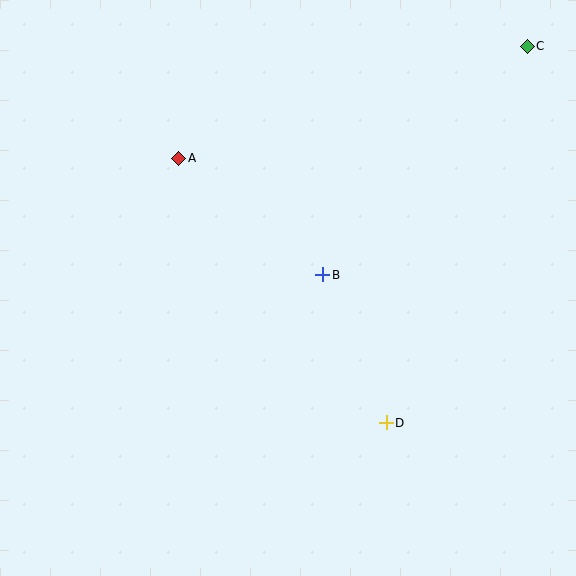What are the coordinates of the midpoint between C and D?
The midpoint between C and D is at (457, 235).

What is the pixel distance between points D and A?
The distance between D and A is 336 pixels.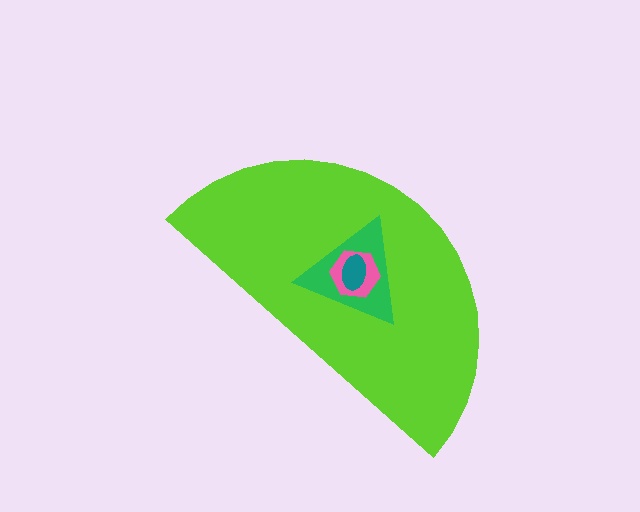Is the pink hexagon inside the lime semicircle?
Yes.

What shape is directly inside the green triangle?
The pink hexagon.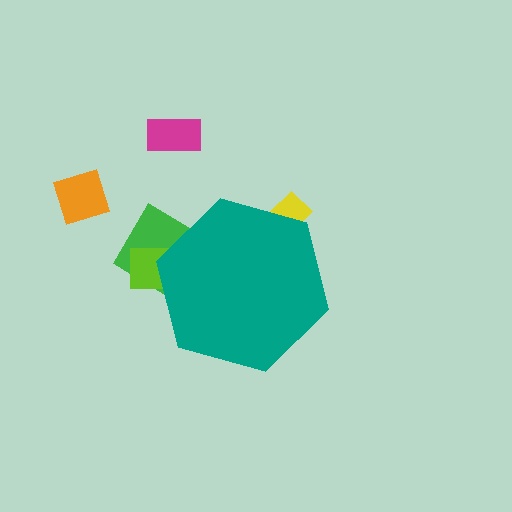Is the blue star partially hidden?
Yes, the blue star is partially hidden behind the teal hexagon.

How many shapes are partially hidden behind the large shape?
4 shapes are partially hidden.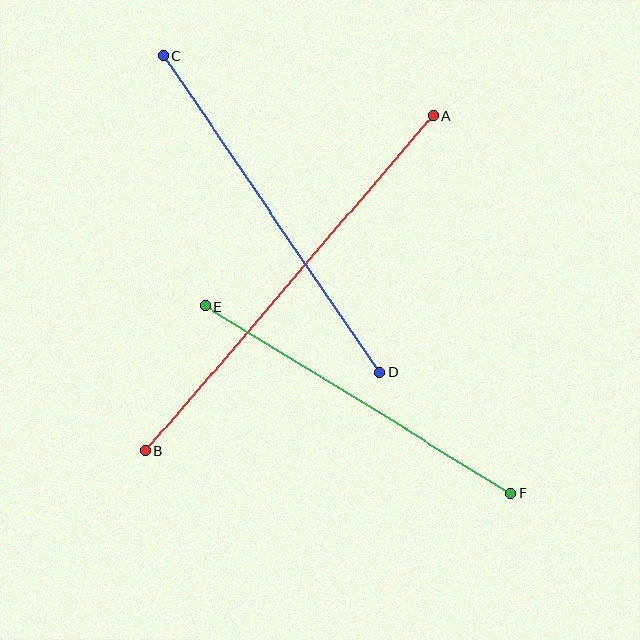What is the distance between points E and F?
The distance is approximately 358 pixels.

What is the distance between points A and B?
The distance is approximately 442 pixels.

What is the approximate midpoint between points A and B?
The midpoint is at approximately (289, 283) pixels.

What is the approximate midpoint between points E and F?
The midpoint is at approximately (358, 400) pixels.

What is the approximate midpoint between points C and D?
The midpoint is at approximately (272, 214) pixels.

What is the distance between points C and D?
The distance is approximately 383 pixels.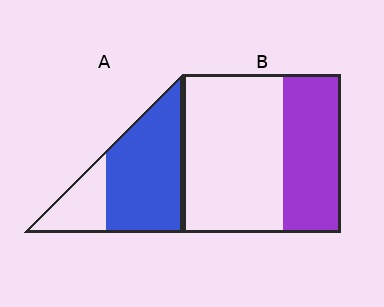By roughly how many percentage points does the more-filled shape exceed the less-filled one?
By roughly 35 percentage points (A over B).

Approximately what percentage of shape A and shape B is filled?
A is approximately 75% and B is approximately 35%.